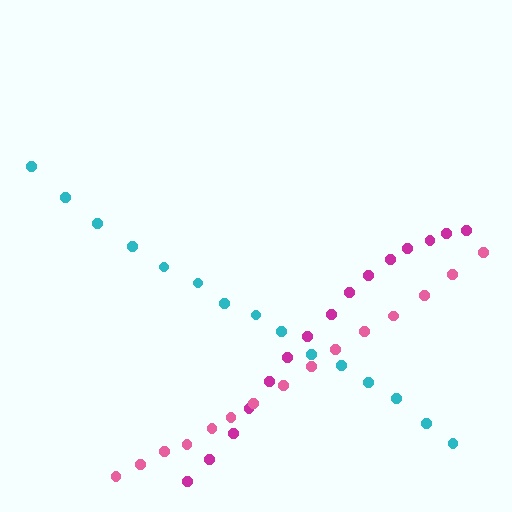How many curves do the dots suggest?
There are 3 distinct paths.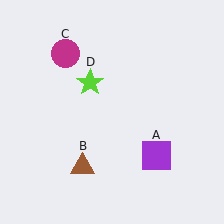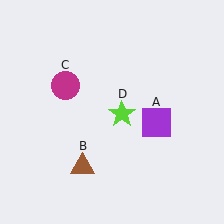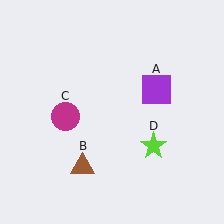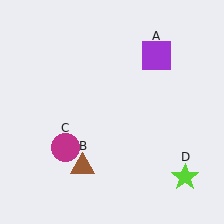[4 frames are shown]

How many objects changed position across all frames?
3 objects changed position: purple square (object A), magenta circle (object C), lime star (object D).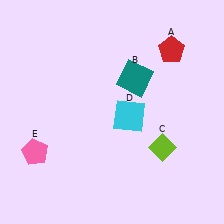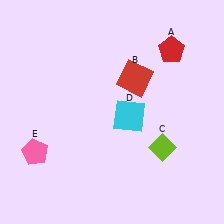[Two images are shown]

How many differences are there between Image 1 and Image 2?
There is 1 difference between the two images.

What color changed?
The square (B) changed from teal in Image 1 to red in Image 2.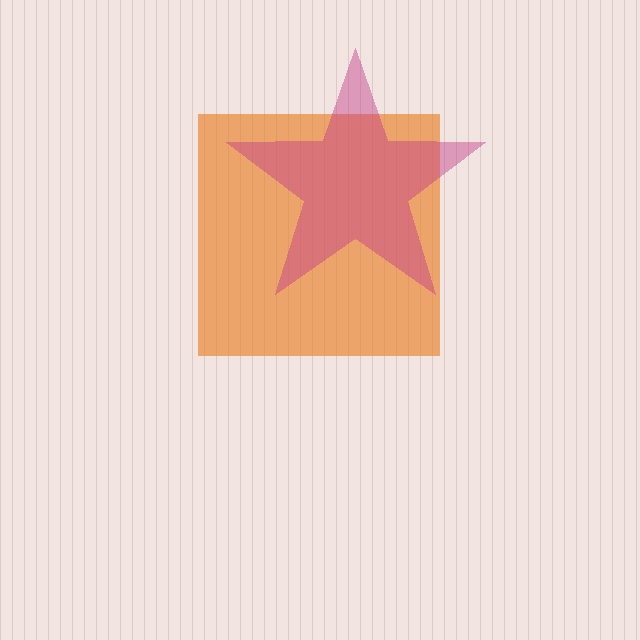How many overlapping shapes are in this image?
There are 2 overlapping shapes in the image.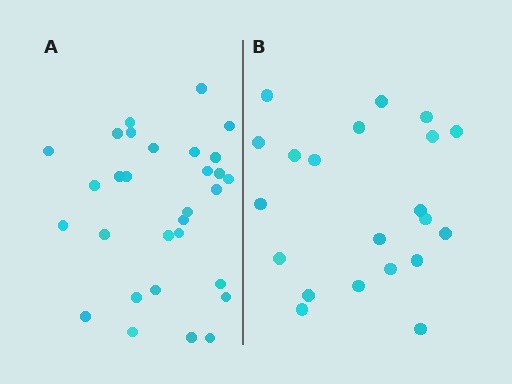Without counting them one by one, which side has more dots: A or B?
Region A (the left region) has more dots.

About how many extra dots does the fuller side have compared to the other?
Region A has roughly 8 or so more dots than region B.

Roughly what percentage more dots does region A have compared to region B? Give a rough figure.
About 45% more.